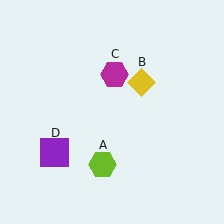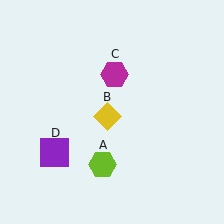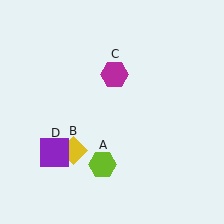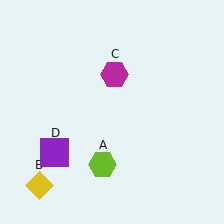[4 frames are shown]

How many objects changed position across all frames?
1 object changed position: yellow diamond (object B).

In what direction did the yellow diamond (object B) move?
The yellow diamond (object B) moved down and to the left.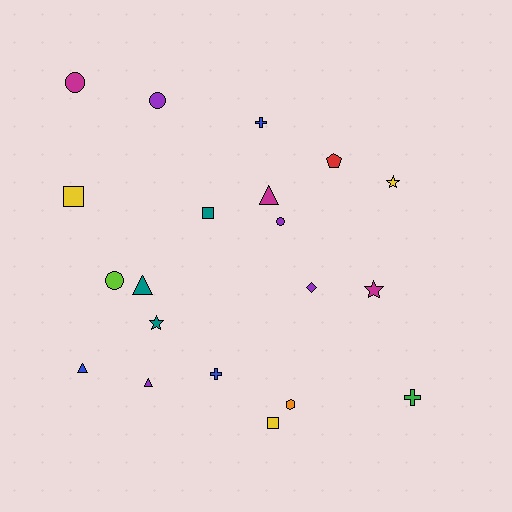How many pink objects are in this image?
There are no pink objects.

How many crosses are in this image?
There are 3 crosses.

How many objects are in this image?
There are 20 objects.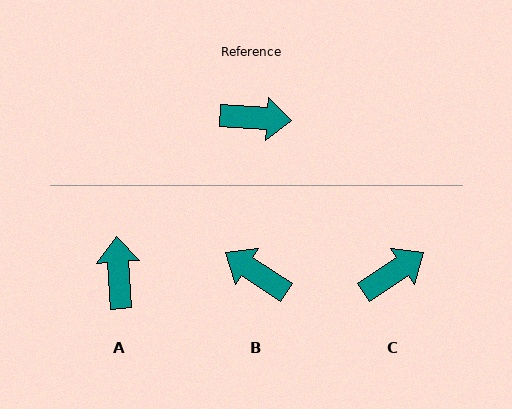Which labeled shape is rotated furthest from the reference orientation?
B, about 151 degrees away.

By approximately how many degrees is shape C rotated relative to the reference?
Approximately 38 degrees counter-clockwise.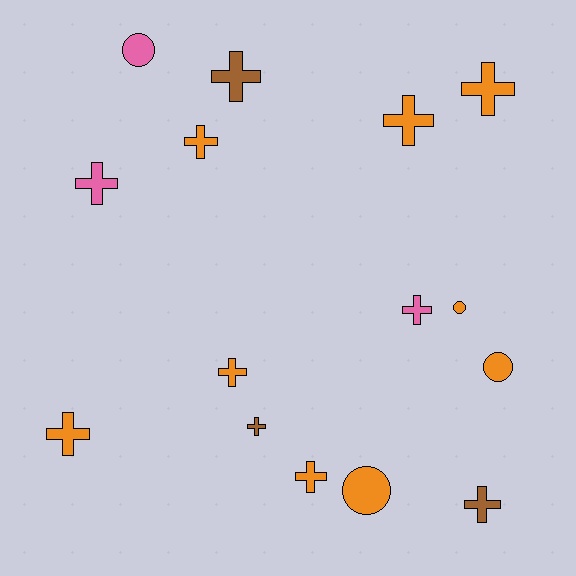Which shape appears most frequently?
Cross, with 11 objects.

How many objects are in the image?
There are 15 objects.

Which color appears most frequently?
Orange, with 9 objects.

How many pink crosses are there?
There are 2 pink crosses.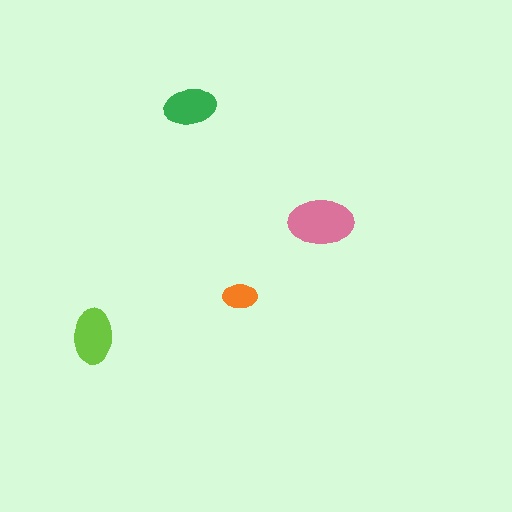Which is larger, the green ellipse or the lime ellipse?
The lime one.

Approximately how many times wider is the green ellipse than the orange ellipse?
About 1.5 times wider.